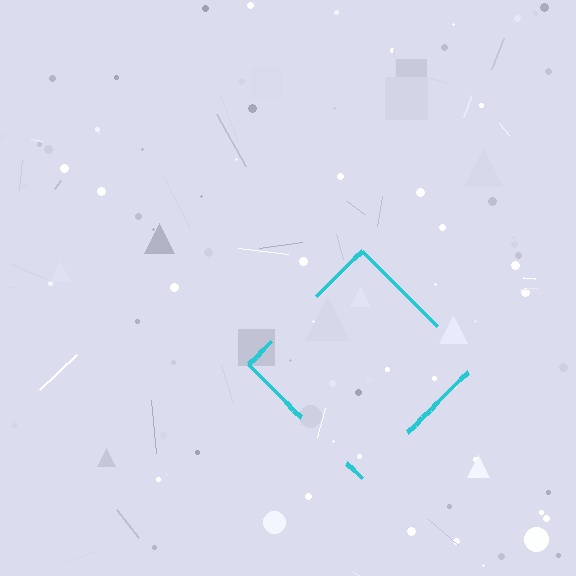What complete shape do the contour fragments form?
The contour fragments form a diamond.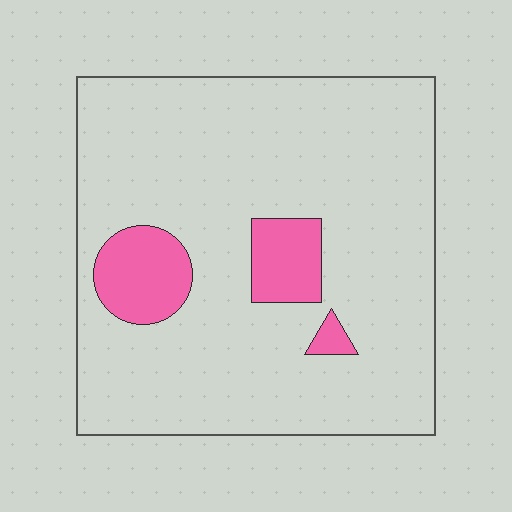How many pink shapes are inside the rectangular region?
3.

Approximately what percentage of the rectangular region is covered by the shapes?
Approximately 10%.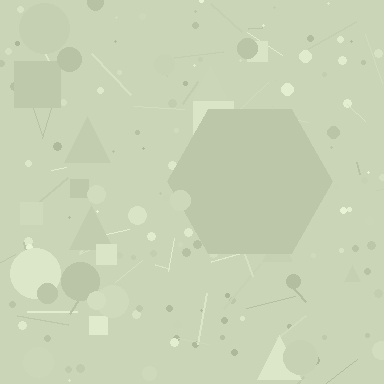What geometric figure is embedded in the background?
A hexagon is embedded in the background.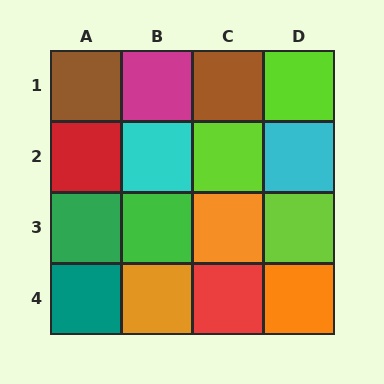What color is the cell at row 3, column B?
Green.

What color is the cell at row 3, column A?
Green.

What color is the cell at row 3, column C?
Orange.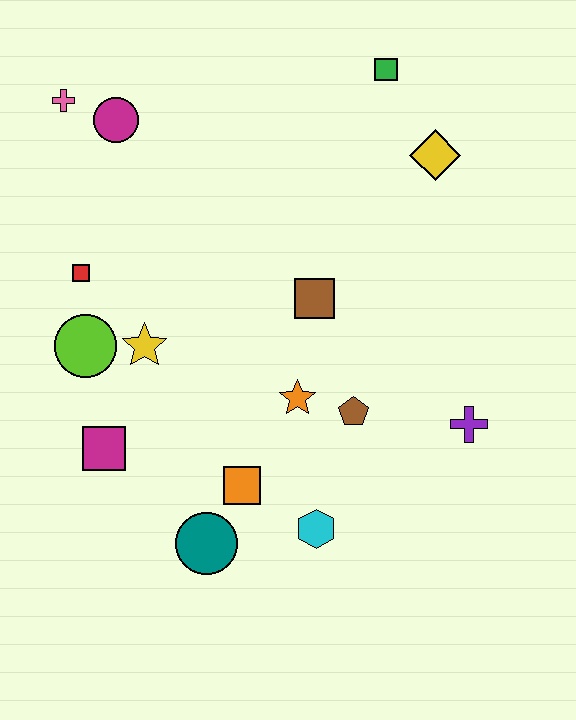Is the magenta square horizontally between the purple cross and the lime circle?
Yes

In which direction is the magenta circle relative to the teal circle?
The magenta circle is above the teal circle.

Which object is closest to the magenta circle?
The pink cross is closest to the magenta circle.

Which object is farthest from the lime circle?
The green square is farthest from the lime circle.